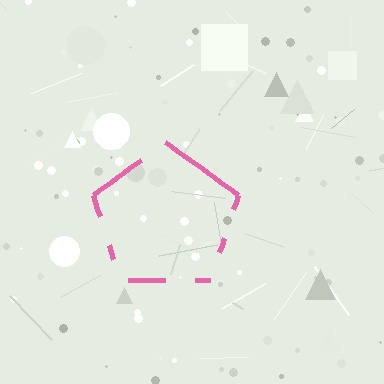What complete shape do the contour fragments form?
The contour fragments form a pentagon.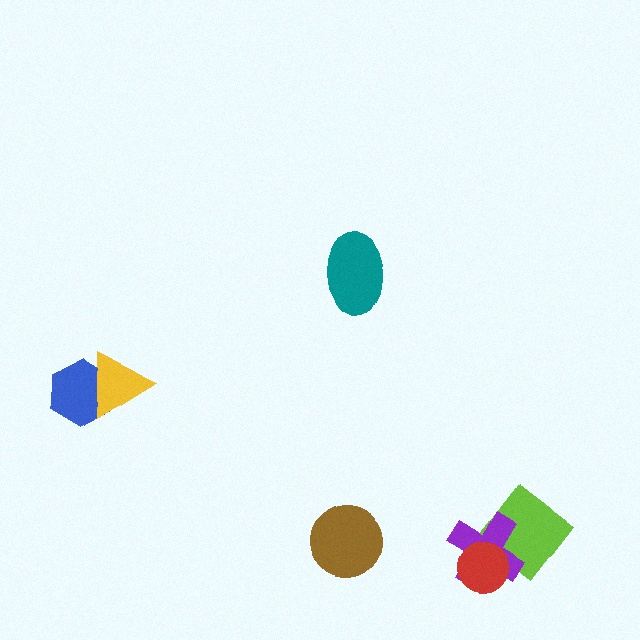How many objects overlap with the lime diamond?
1 object overlaps with the lime diamond.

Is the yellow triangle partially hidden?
No, no other shape covers it.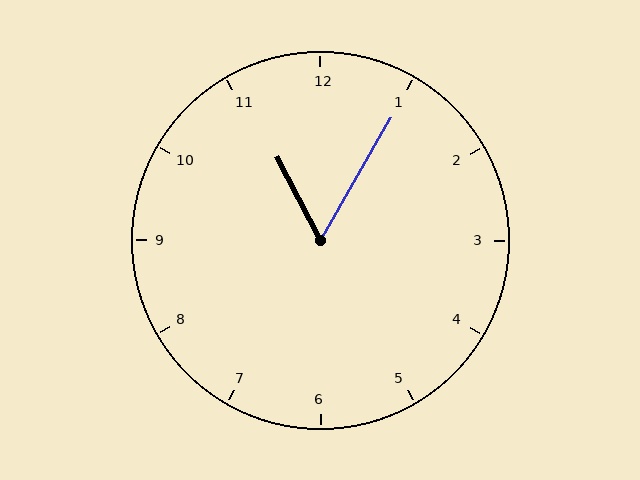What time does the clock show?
11:05.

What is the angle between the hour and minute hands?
Approximately 58 degrees.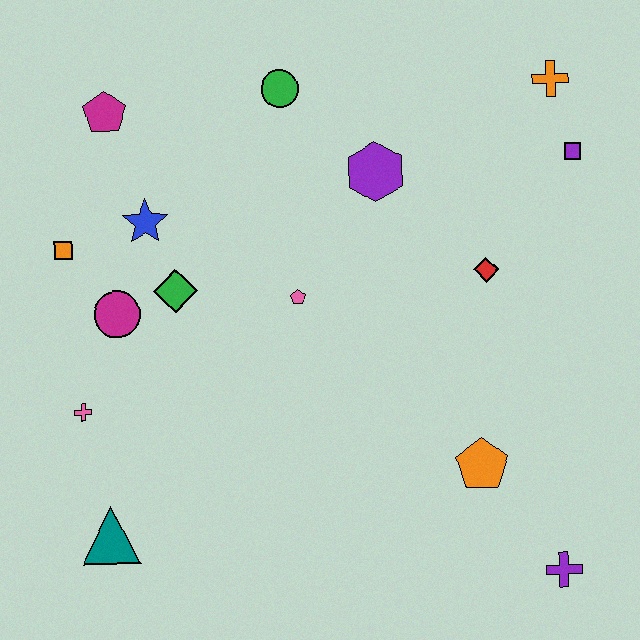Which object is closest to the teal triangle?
The pink cross is closest to the teal triangle.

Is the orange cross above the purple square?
Yes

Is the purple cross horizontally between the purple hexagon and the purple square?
Yes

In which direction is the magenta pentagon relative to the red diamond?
The magenta pentagon is to the left of the red diamond.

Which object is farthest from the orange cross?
The teal triangle is farthest from the orange cross.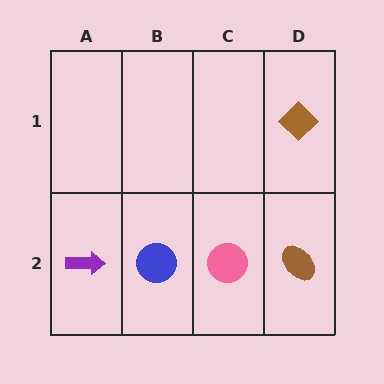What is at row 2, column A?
A purple arrow.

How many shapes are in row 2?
4 shapes.